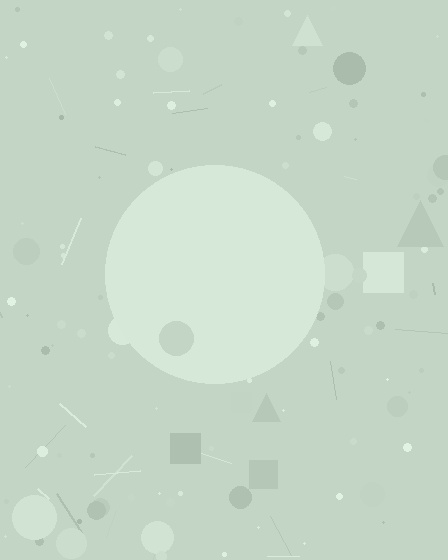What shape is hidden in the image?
A circle is hidden in the image.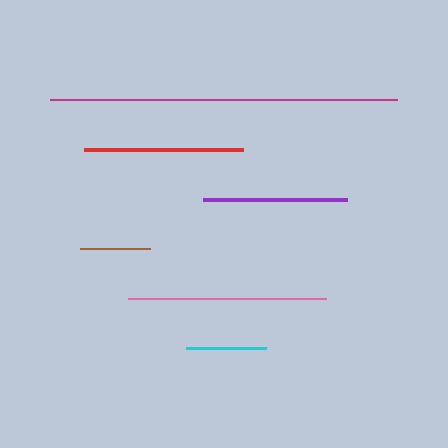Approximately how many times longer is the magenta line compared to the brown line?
The magenta line is approximately 4.9 times the length of the brown line.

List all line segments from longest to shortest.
From longest to shortest: magenta, pink, red, purple, cyan, brown.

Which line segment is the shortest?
The brown line is the shortest at approximately 70 pixels.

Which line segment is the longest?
The magenta line is the longest at approximately 347 pixels.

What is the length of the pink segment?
The pink segment is approximately 199 pixels long.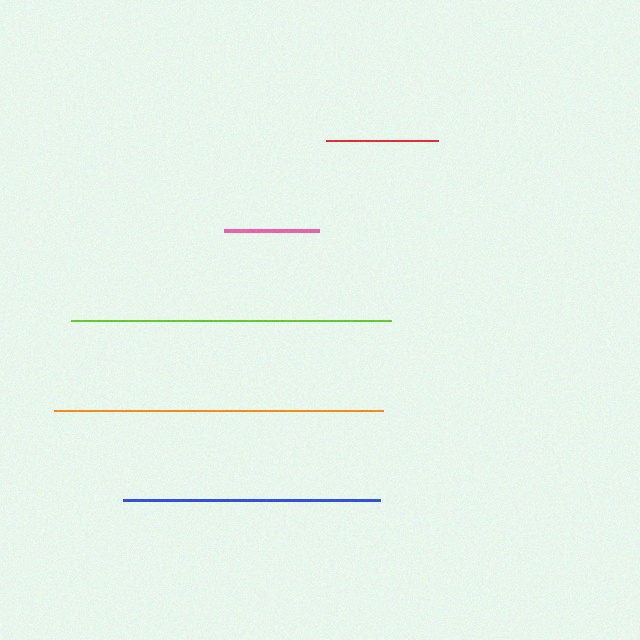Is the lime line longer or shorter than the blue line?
The lime line is longer than the blue line.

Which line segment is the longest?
The orange line is the longest at approximately 329 pixels.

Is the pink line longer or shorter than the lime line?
The lime line is longer than the pink line.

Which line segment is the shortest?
The pink line is the shortest at approximately 94 pixels.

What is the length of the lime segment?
The lime segment is approximately 321 pixels long.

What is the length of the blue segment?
The blue segment is approximately 257 pixels long.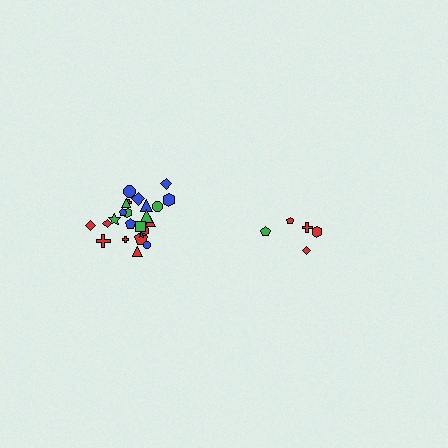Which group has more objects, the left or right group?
The left group.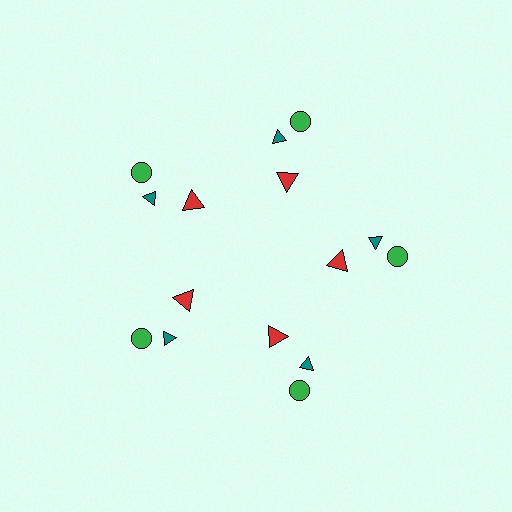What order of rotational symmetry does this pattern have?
This pattern has 5-fold rotational symmetry.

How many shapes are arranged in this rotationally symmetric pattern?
There are 15 shapes, arranged in 5 groups of 3.